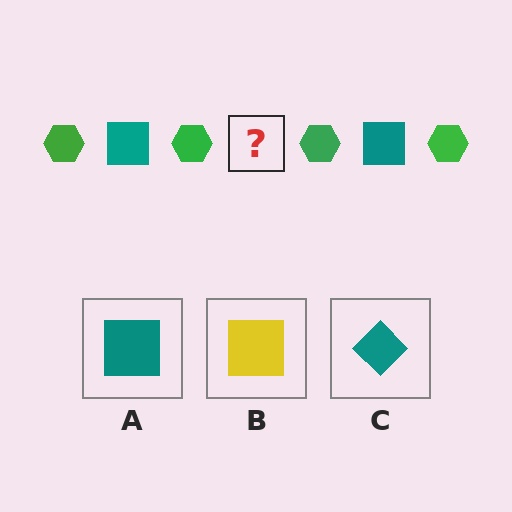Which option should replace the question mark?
Option A.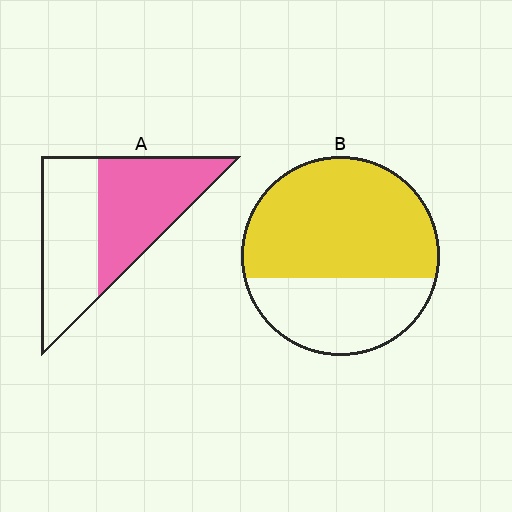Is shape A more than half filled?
Roughly half.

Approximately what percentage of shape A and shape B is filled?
A is approximately 50% and B is approximately 65%.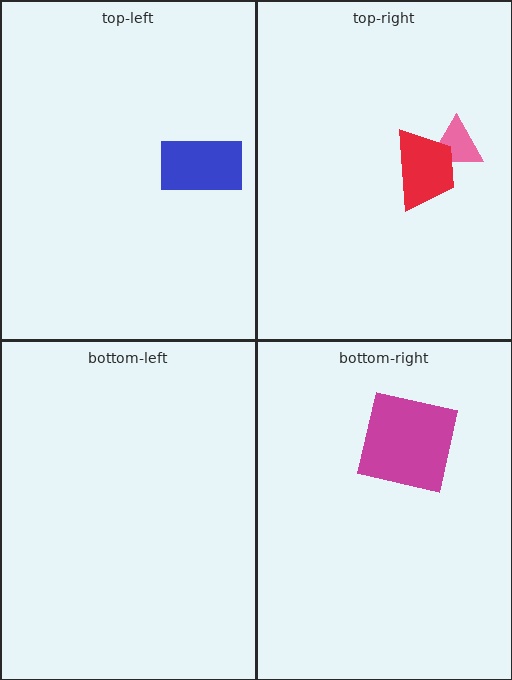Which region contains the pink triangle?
The top-right region.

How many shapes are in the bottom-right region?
1.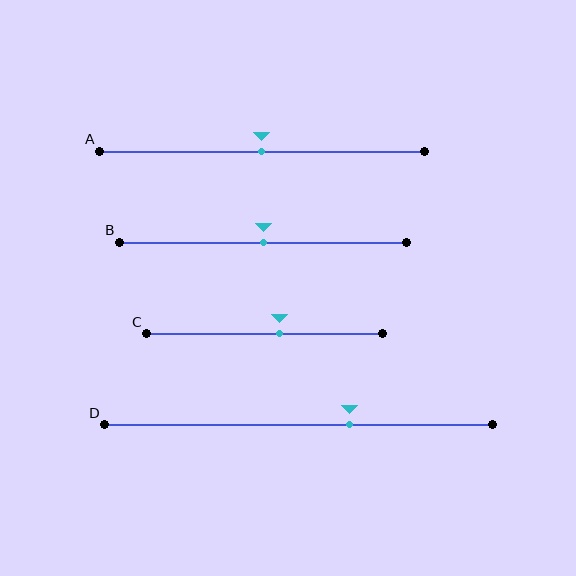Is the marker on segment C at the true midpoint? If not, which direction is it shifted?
No, the marker on segment C is shifted to the right by about 6% of the segment length.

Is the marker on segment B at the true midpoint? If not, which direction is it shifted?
Yes, the marker on segment B is at the true midpoint.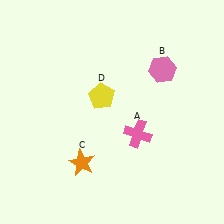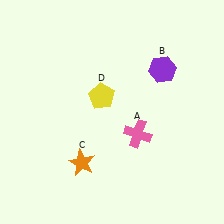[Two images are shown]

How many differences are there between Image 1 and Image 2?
There is 1 difference between the two images.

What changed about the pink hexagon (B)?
In Image 1, B is pink. In Image 2, it changed to purple.